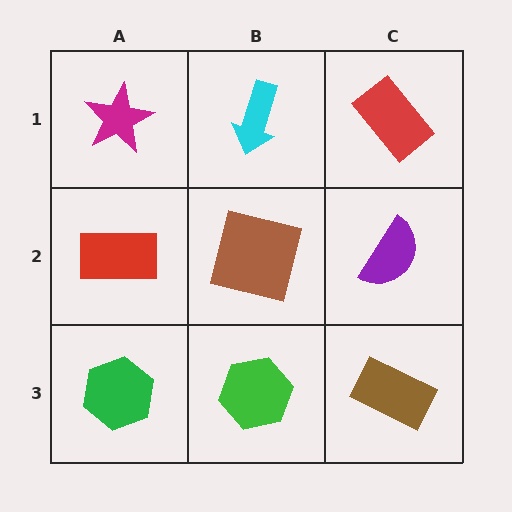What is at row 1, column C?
A red rectangle.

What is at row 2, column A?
A red rectangle.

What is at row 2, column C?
A purple semicircle.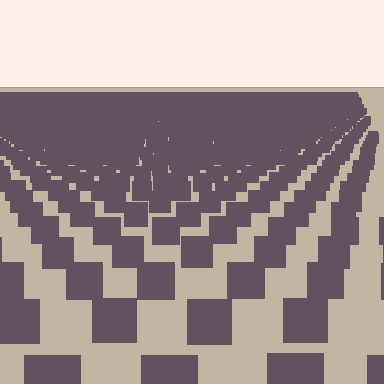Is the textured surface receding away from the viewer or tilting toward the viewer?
The surface is receding away from the viewer. Texture elements get smaller and denser toward the top.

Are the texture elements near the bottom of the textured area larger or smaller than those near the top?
Larger. Near the bottom, elements are closer to the viewer and appear at a bigger on-screen size.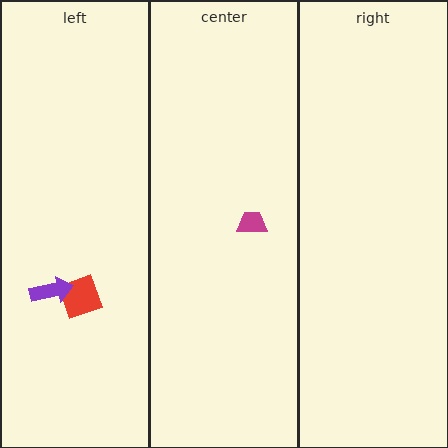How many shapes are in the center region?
1.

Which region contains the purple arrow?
The left region.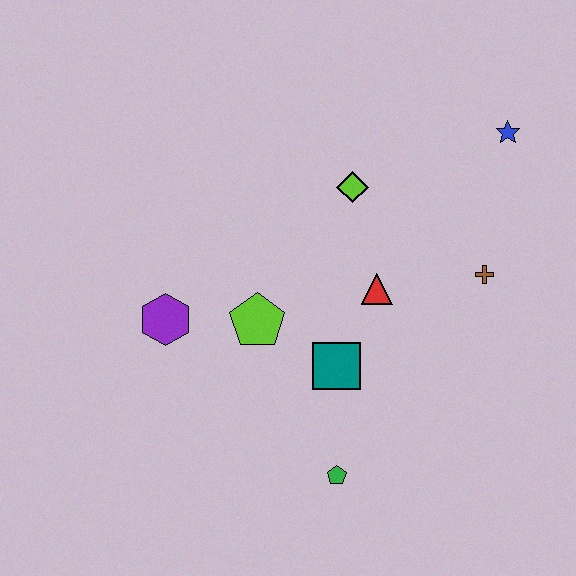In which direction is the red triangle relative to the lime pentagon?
The red triangle is to the right of the lime pentagon.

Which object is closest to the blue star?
The brown cross is closest to the blue star.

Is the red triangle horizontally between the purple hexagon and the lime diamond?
No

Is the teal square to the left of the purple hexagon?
No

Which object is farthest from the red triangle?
The purple hexagon is farthest from the red triangle.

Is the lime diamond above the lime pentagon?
Yes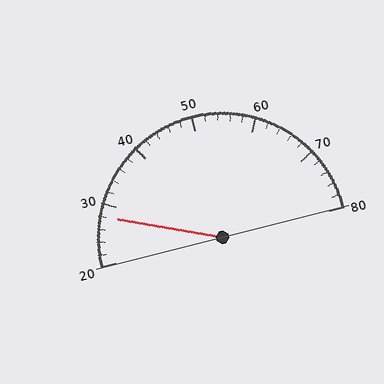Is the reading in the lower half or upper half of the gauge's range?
The reading is in the lower half of the range (20 to 80).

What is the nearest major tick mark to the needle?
The nearest major tick mark is 30.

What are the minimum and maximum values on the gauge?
The gauge ranges from 20 to 80.